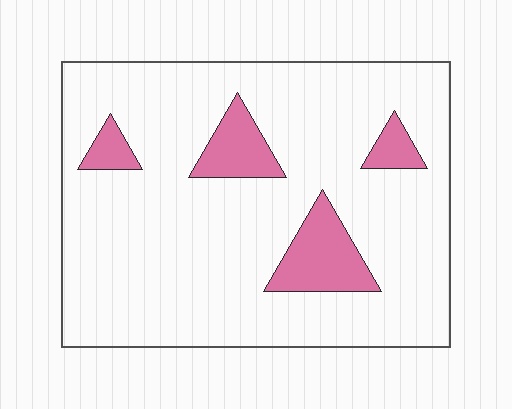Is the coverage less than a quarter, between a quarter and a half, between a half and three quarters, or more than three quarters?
Less than a quarter.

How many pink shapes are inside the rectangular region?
4.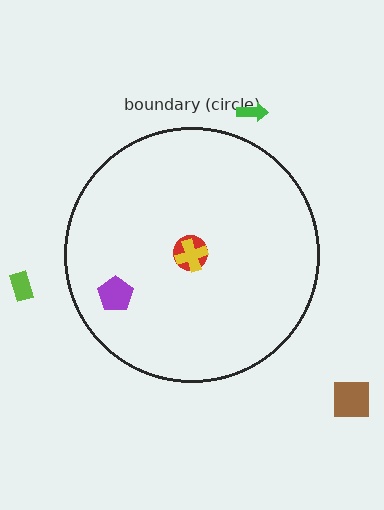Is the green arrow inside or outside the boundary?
Outside.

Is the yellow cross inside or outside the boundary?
Inside.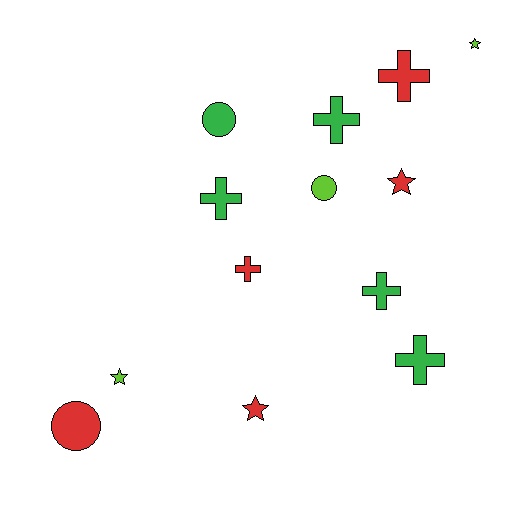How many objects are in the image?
There are 13 objects.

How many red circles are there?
There is 1 red circle.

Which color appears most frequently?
Green, with 5 objects.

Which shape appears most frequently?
Cross, with 6 objects.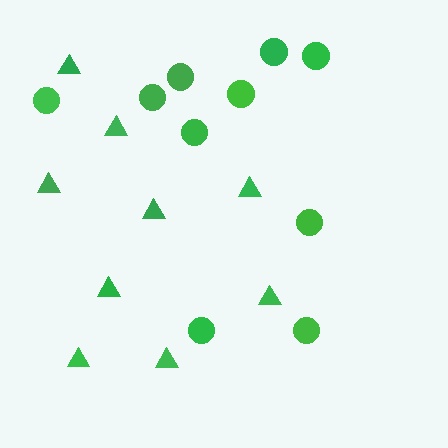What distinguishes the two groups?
There are 2 groups: one group of triangles (9) and one group of circles (10).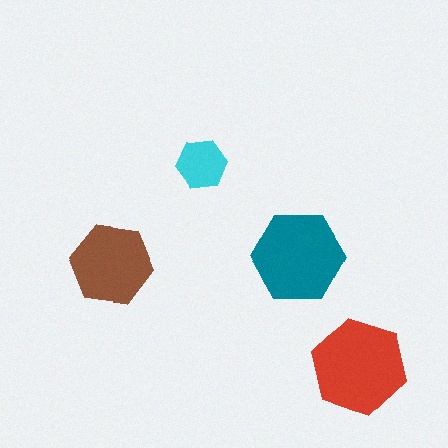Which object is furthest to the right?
The red hexagon is rightmost.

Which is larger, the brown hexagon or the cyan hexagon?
The brown one.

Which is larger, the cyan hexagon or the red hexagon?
The red one.